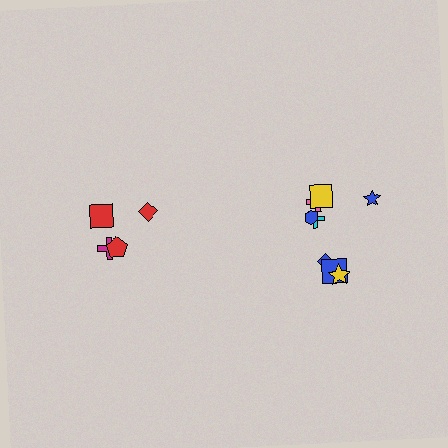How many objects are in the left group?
There are 4 objects.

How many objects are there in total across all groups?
There are 12 objects.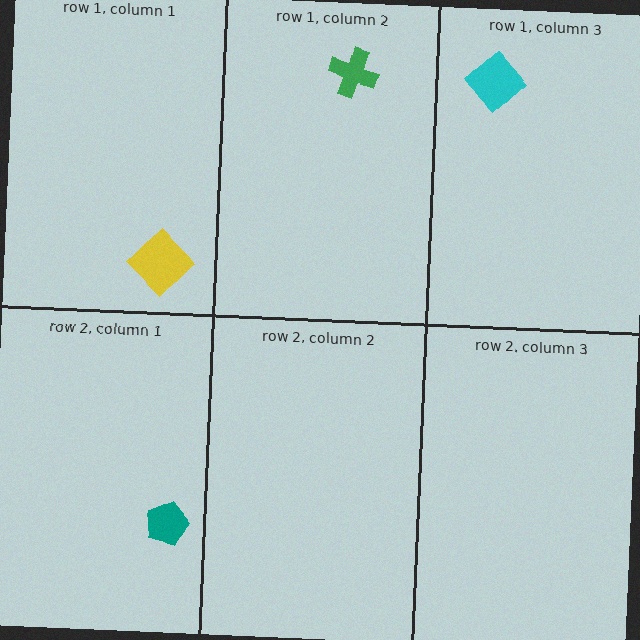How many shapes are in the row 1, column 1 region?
1.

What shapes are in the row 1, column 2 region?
The green cross.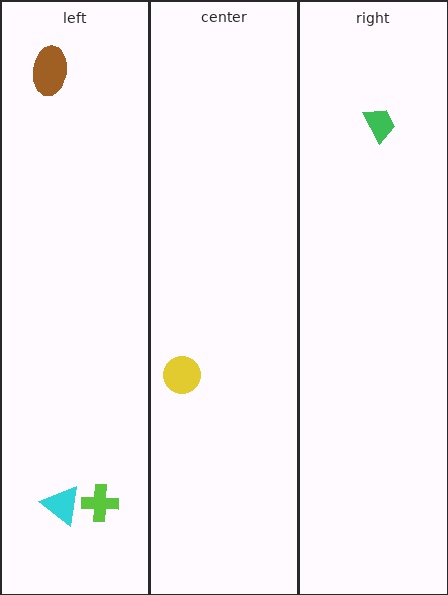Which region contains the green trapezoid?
The right region.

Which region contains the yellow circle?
The center region.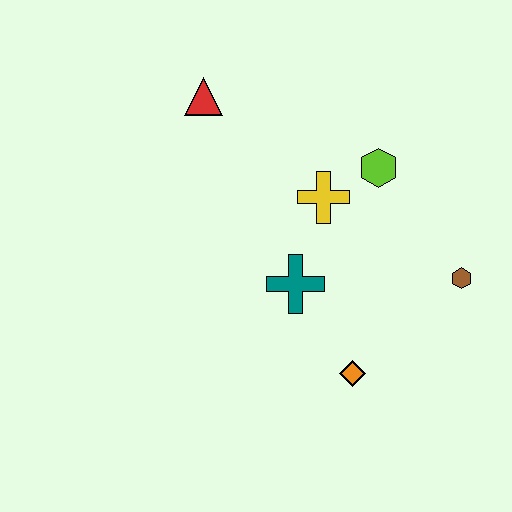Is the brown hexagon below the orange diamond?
No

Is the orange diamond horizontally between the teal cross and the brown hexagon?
Yes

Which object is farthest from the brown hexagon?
The red triangle is farthest from the brown hexagon.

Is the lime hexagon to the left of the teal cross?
No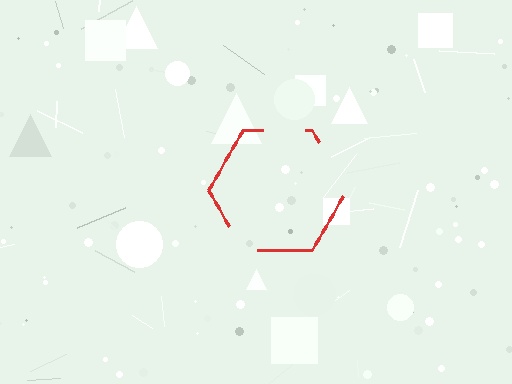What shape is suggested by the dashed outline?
The dashed outline suggests a hexagon.